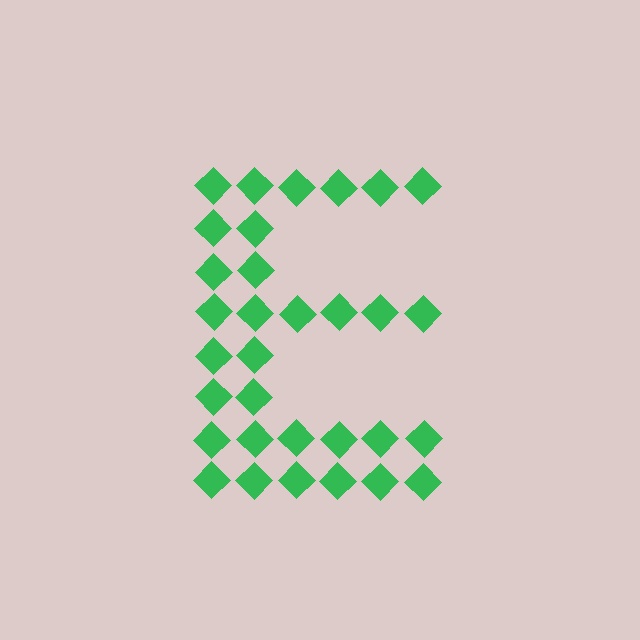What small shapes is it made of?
It is made of small diamonds.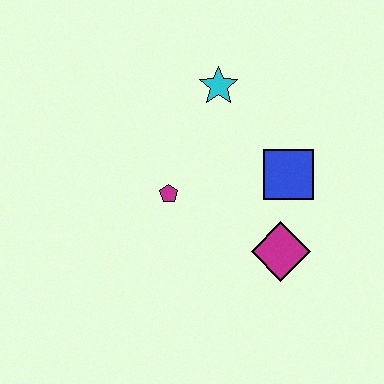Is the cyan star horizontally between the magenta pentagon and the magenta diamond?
Yes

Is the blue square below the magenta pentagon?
No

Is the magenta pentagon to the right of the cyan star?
No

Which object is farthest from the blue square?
The magenta pentagon is farthest from the blue square.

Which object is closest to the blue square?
The magenta diamond is closest to the blue square.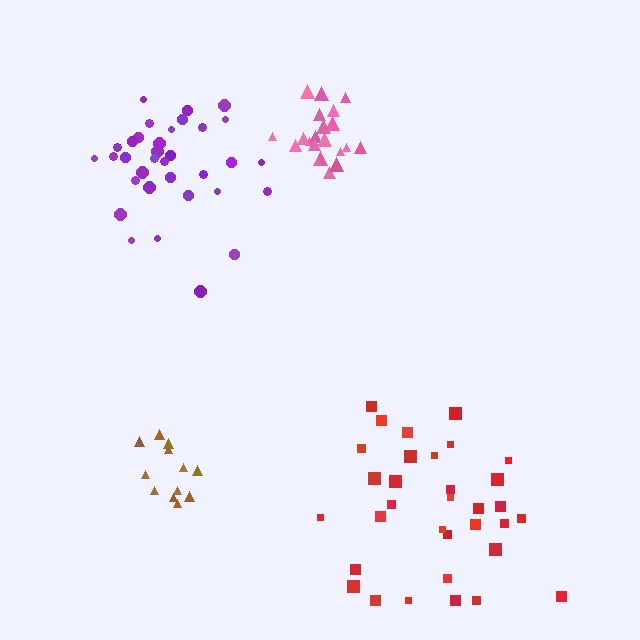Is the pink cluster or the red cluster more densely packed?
Pink.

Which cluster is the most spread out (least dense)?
Red.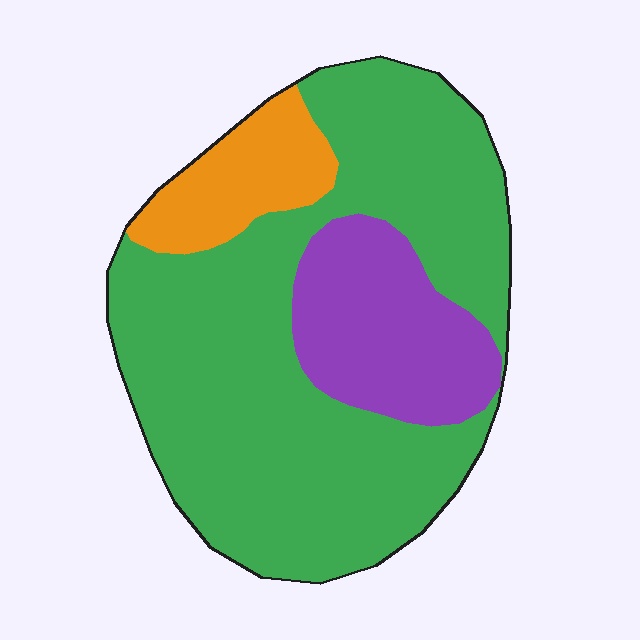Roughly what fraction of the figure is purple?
Purple covers about 20% of the figure.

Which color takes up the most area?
Green, at roughly 70%.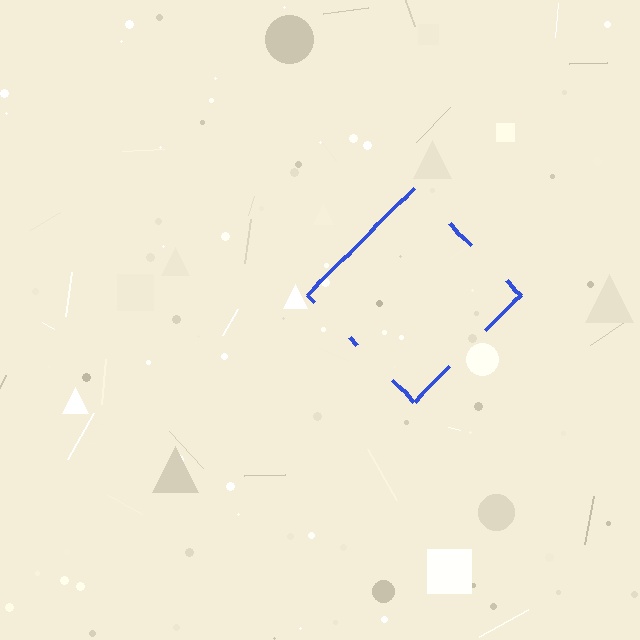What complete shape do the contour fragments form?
The contour fragments form a diamond.